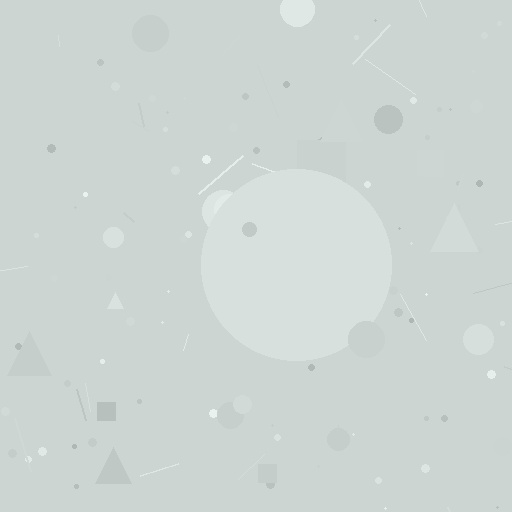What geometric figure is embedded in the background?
A circle is embedded in the background.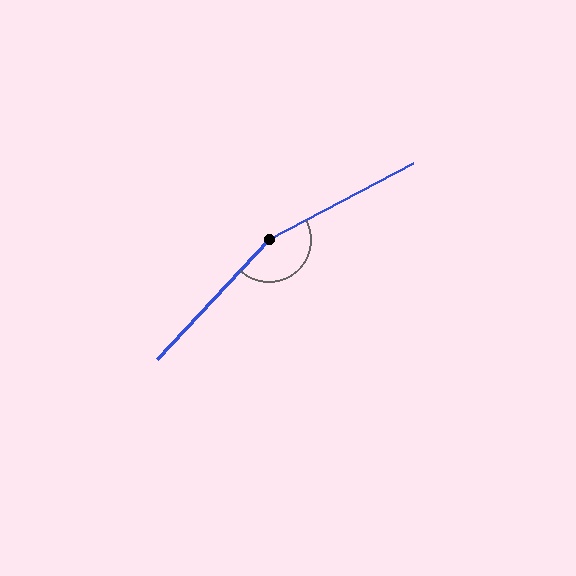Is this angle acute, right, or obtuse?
It is obtuse.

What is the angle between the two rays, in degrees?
Approximately 161 degrees.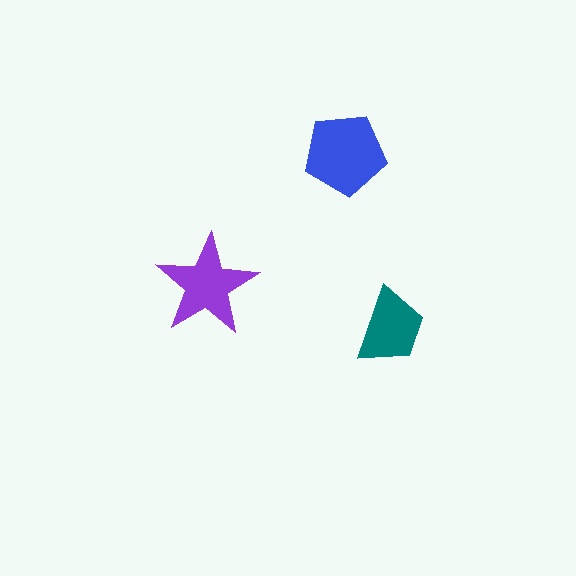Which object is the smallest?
The teal trapezoid.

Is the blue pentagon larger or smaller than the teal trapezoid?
Larger.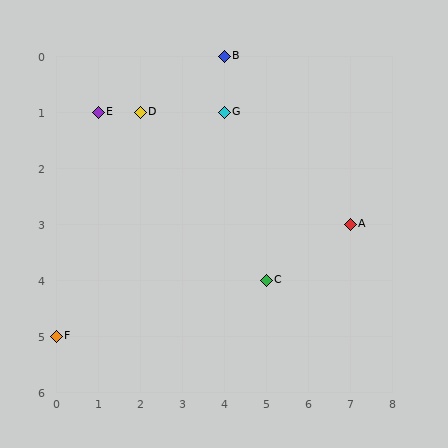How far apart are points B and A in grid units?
Points B and A are 3 columns and 3 rows apart (about 4.2 grid units diagonally).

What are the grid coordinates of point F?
Point F is at grid coordinates (0, 5).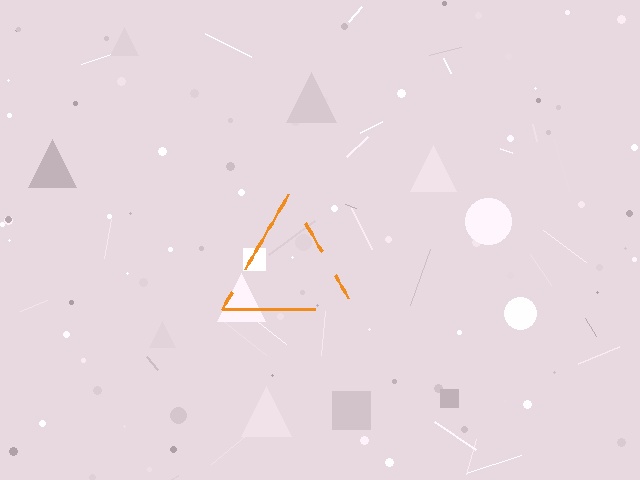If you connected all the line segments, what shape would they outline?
They would outline a triangle.